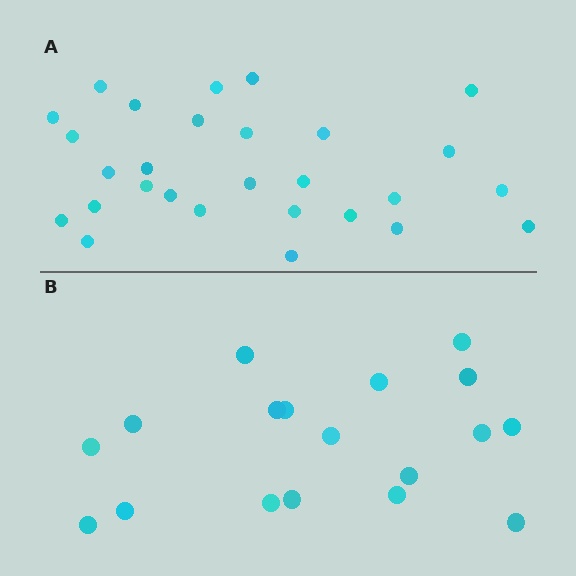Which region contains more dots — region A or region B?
Region A (the top region) has more dots.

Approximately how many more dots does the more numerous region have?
Region A has roughly 10 or so more dots than region B.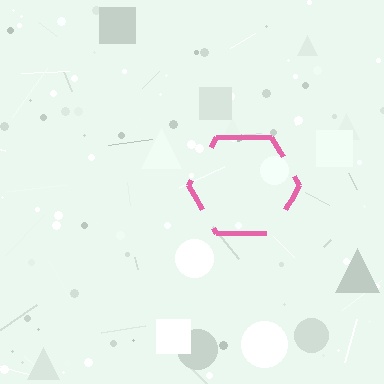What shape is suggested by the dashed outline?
The dashed outline suggests a hexagon.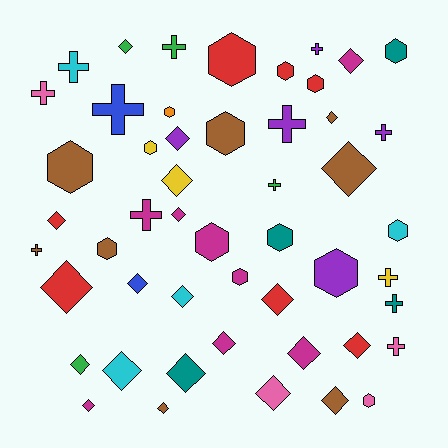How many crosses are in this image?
There are 13 crosses.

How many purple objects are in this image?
There are 5 purple objects.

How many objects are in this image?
There are 50 objects.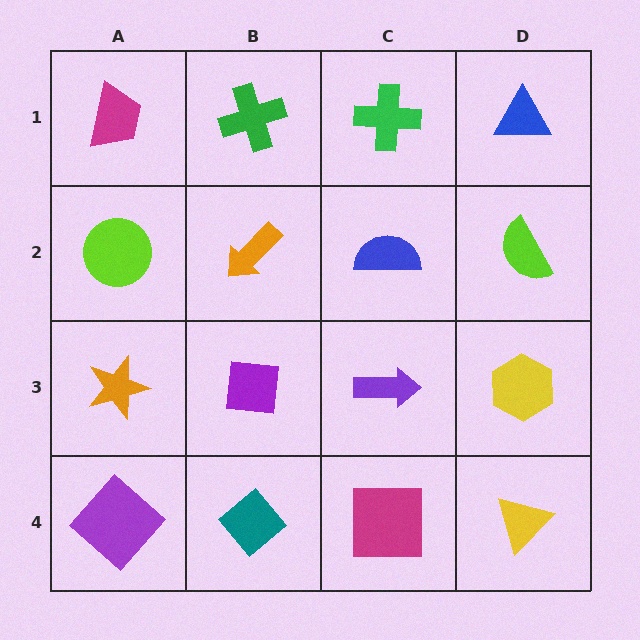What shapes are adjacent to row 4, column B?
A purple square (row 3, column B), a purple diamond (row 4, column A), a magenta square (row 4, column C).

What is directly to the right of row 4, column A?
A teal diamond.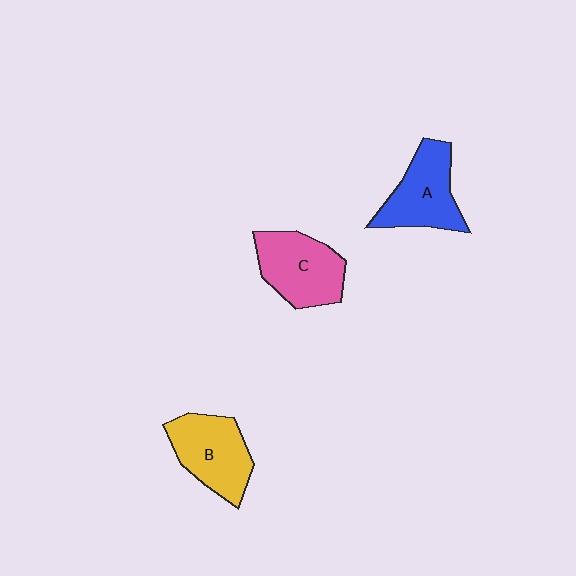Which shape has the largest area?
Shape C (pink).